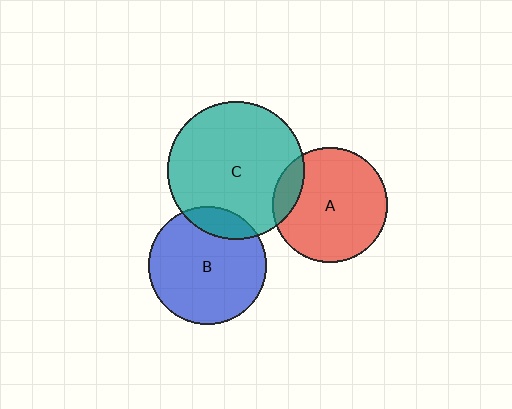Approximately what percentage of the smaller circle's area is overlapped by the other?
Approximately 15%.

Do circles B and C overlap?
Yes.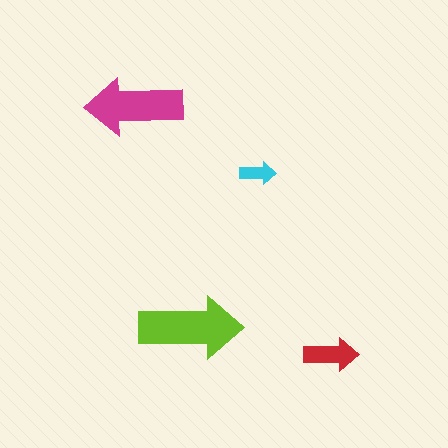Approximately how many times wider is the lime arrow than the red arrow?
About 2 times wider.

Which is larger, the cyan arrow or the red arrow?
The red one.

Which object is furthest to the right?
The red arrow is rightmost.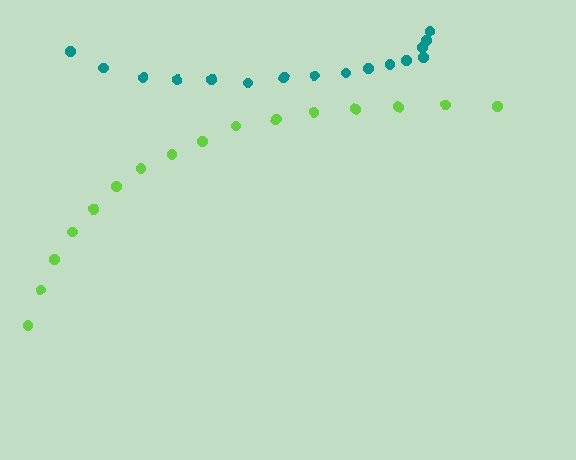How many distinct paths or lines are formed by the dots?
There are 2 distinct paths.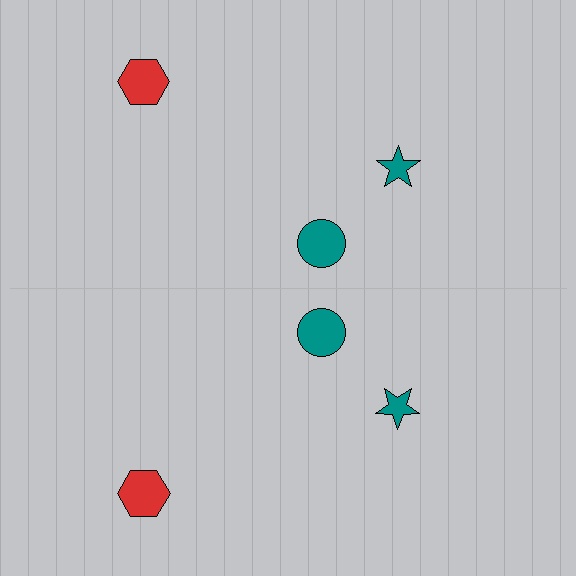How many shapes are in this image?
There are 6 shapes in this image.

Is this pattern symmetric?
Yes, this pattern has bilateral (reflection) symmetry.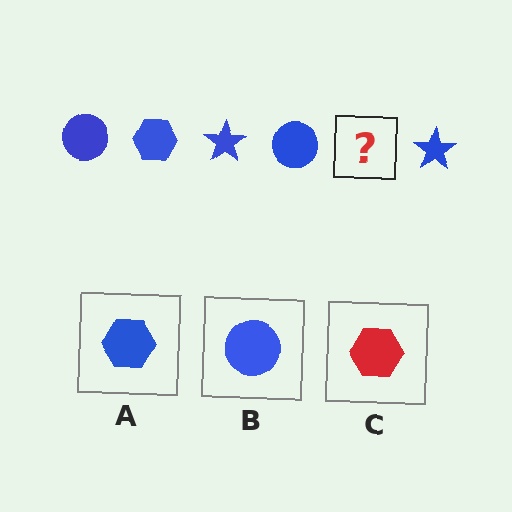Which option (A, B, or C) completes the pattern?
A.